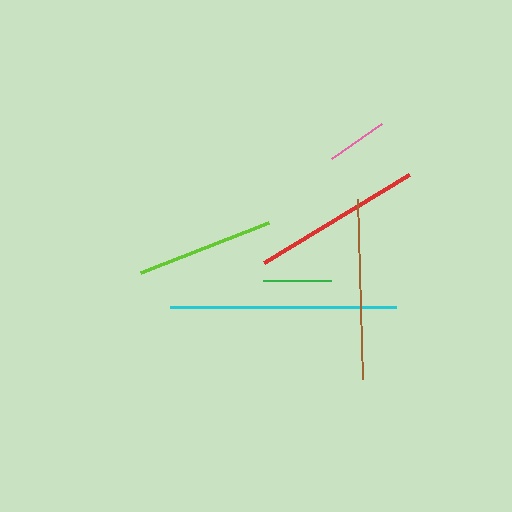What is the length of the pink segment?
The pink segment is approximately 62 pixels long.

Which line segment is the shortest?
The pink line is the shortest at approximately 62 pixels.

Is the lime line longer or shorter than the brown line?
The brown line is longer than the lime line.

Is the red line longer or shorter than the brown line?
The brown line is longer than the red line.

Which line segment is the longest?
The cyan line is the longest at approximately 226 pixels.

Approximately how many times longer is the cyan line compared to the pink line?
The cyan line is approximately 3.7 times the length of the pink line.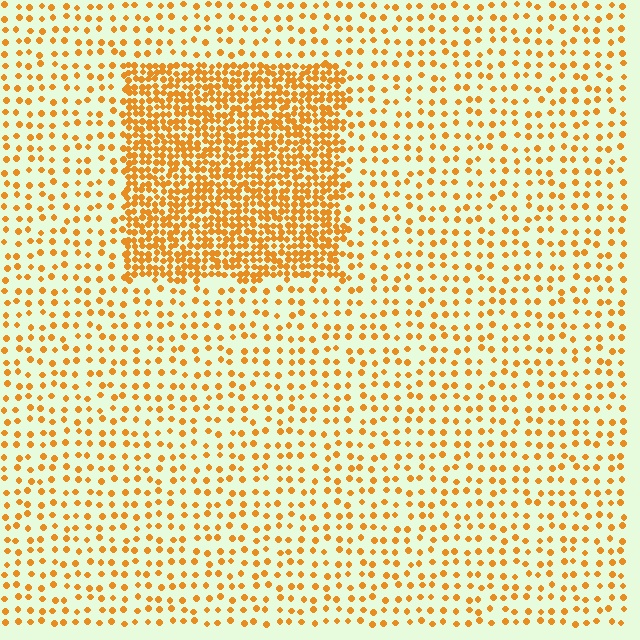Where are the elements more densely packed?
The elements are more densely packed inside the rectangle boundary.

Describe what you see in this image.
The image contains small orange elements arranged at two different densities. A rectangle-shaped region is visible where the elements are more densely packed than the surrounding area.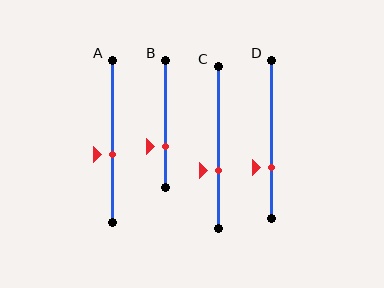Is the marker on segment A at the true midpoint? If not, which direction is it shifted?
No, the marker on segment A is shifted downward by about 8% of the segment length.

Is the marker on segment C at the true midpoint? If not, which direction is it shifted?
No, the marker on segment C is shifted downward by about 14% of the segment length.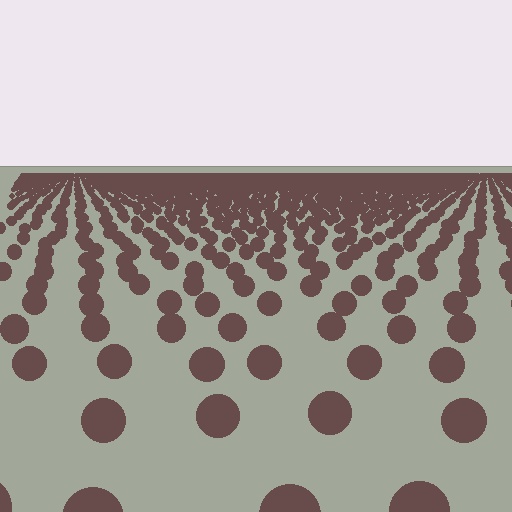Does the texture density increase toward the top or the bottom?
Density increases toward the top.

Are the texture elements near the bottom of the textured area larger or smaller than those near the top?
Larger. Near the bottom, elements are closer to the viewer and appear at a bigger on-screen size.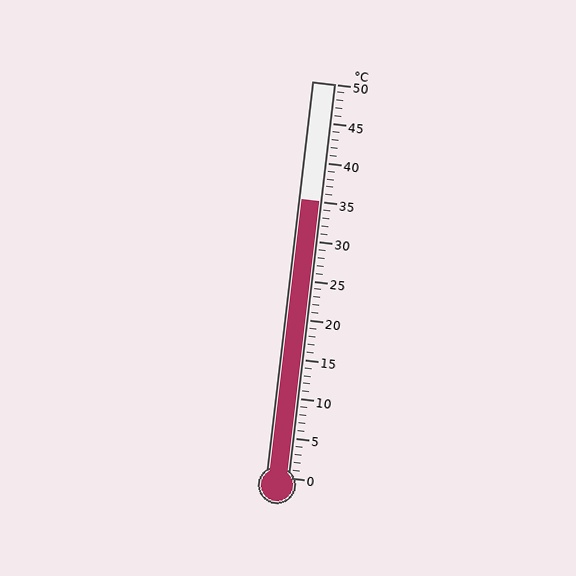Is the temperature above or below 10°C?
The temperature is above 10°C.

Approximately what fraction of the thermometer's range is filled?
The thermometer is filled to approximately 70% of its range.